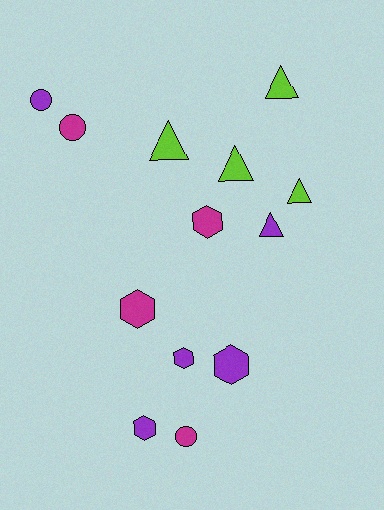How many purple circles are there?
There is 1 purple circle.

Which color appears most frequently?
Purple, with 5 objects.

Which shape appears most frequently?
Triangle, with 5 objects.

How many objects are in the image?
There are 13 objects.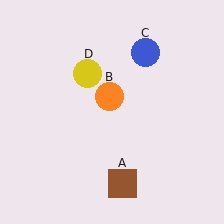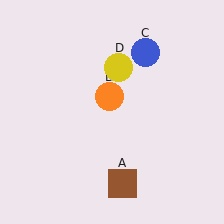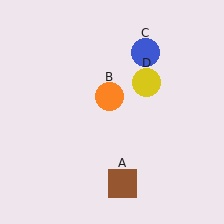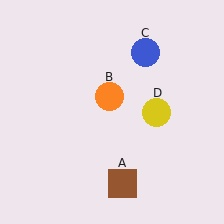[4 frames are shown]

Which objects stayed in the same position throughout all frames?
Brown square (object A) and orange circle (object B) and blue circle (object C) remained stationary.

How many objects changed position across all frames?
1 object changed position: yellow circle (object D).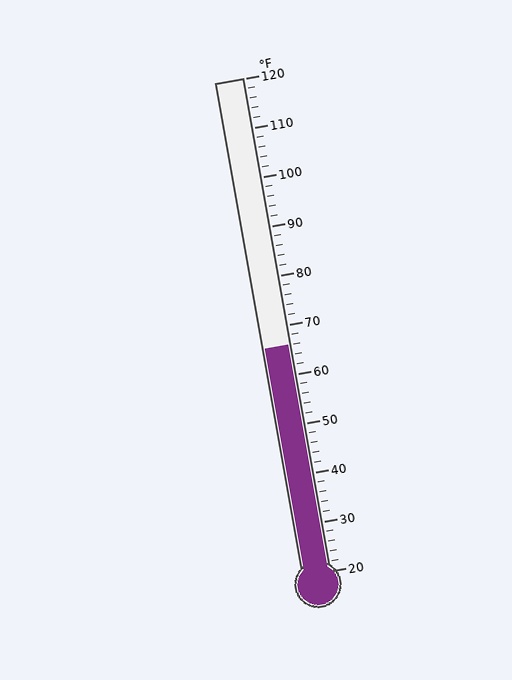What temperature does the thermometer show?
The thermometer shows approximately 66°F.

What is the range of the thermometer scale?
The thermometer scale ranges from 20°F to 120°F.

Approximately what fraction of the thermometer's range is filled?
The thermometer is filled to approximately 45% of its range.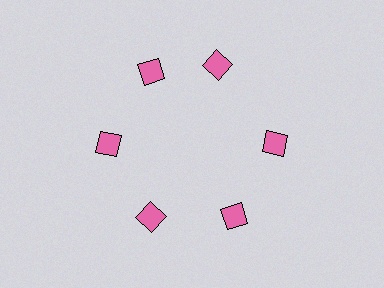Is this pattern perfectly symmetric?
No. The 6 pink squares are arranged in a ring, but one element near the 1 o'clock position is rotated out of alignment along the ring, breaking the 6-fold rotational symmetry.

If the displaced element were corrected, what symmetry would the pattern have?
It would have 6-fold rotational symmetry — the pattern would map onto itself every 60 degrees.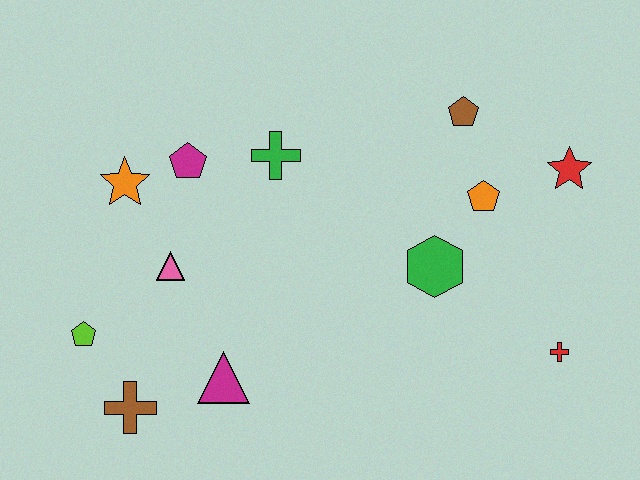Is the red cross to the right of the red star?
No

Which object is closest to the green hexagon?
The orange pentagon is closest to the green hexagon.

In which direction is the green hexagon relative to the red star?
The green hexagon is to the left of the red star.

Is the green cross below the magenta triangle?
No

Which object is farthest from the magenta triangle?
The red star is farthest from the magenta triangle.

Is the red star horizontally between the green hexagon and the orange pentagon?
No